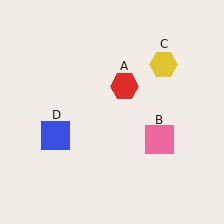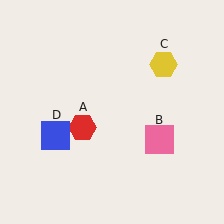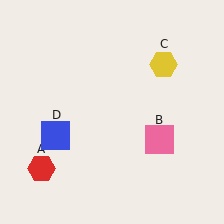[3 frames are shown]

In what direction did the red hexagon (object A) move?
The red hexagon (object A) moved down and to the left.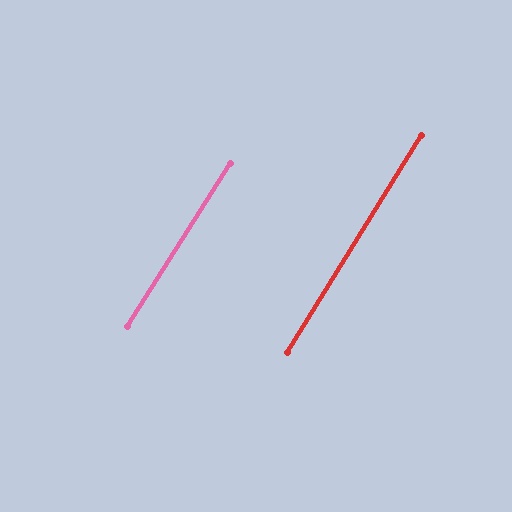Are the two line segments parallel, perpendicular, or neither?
Parallel — their directions differ by only 0.6°.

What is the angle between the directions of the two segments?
Approximately 1 degree.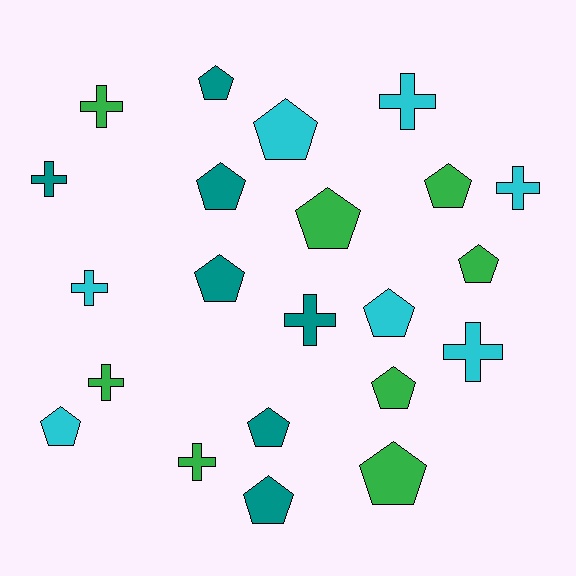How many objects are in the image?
There are 22 objects.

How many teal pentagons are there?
There are 5 teal pentagons.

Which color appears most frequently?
Green, with 8 objects.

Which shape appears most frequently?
Pentagon, with 13 objects.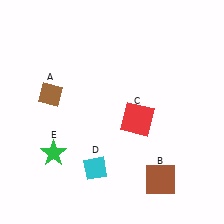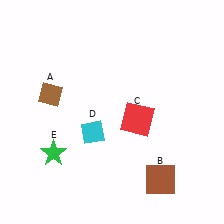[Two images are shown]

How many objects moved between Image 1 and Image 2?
1 object moved between the two images.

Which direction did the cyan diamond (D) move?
The cyan diamond (D) moved up.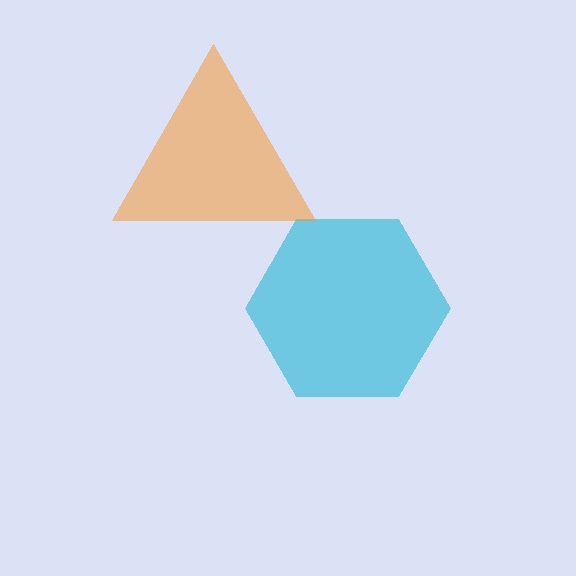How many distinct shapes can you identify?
There are 2 distinct shapes: a cyan hexagon, an orange triangle.